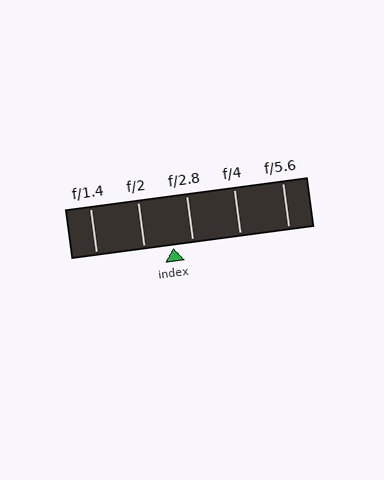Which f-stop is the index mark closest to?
The index mark is closest to f/2.8.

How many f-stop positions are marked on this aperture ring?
There are 5 f-stop positions marked.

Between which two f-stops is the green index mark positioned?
The index mark is between f/2 and f/2.8.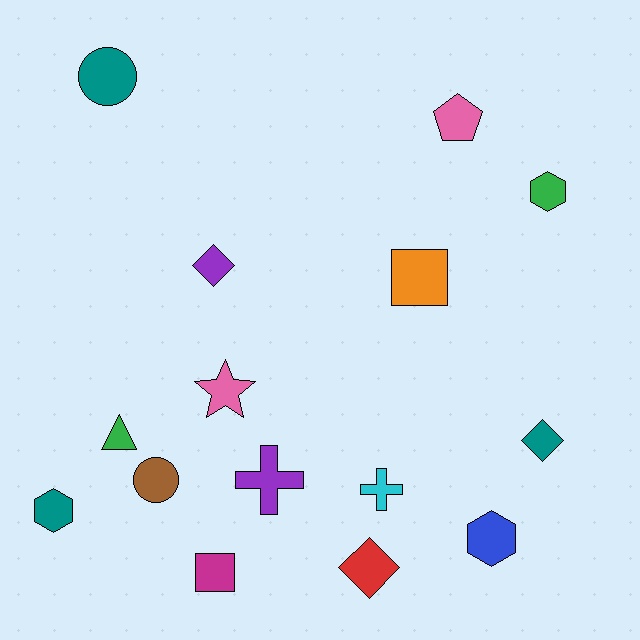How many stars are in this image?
There is 1 star.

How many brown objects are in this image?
There is 1 brown object.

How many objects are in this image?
There are 15 objects.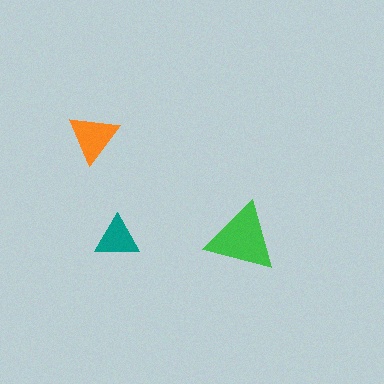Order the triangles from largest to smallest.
the green one, the orange one, the teal one.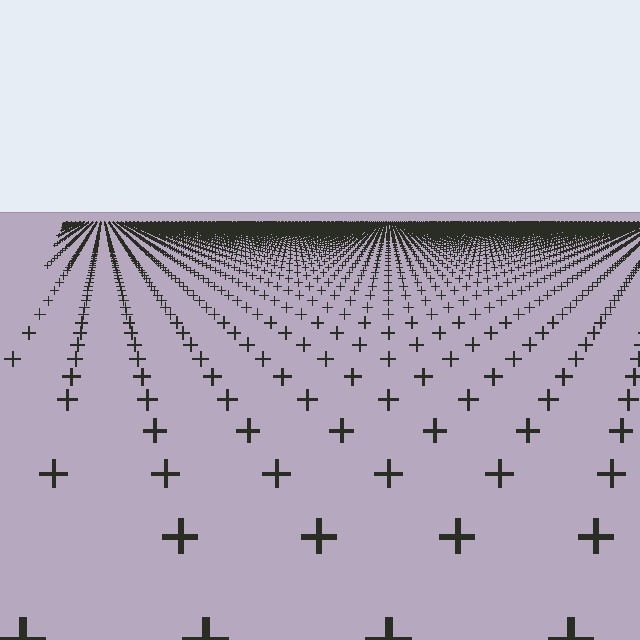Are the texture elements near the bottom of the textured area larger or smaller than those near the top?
Larger. Near the bottom, elements are closer to the viewer and appear at a bigger on-screen size.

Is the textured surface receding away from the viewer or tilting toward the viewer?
The surface is receding away from the viewer. Texture elements get smaller and denser toward the top.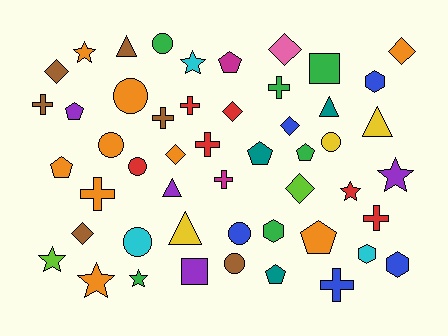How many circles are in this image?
There are 8 circles.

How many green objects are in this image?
There are 6 green objects.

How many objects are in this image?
There are 50 objects.